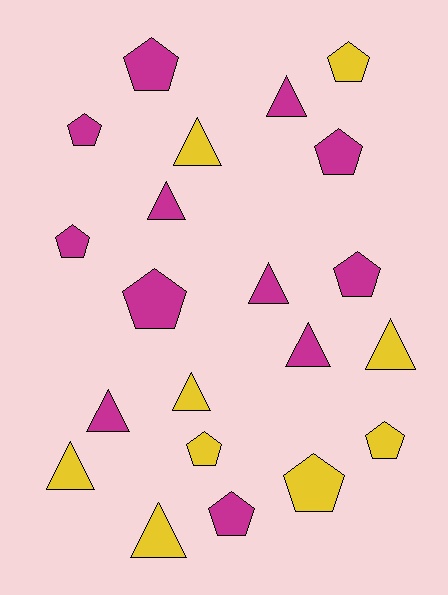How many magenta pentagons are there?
There are 7 magenta pentagons.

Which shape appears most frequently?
Pentagon, with 11 objects.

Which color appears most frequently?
Magenta, with 12 objects.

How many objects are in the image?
There are 21 objects.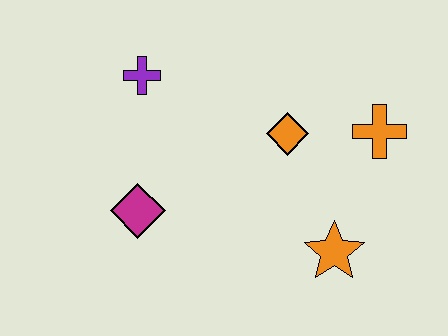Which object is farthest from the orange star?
The purple cross is farthest from the orange star.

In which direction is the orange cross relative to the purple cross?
The orange cross is to the right of the purple cross.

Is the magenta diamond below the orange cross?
Yes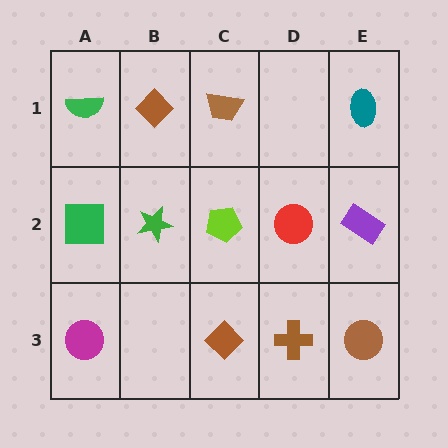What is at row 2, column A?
A green square.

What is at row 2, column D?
A red circle.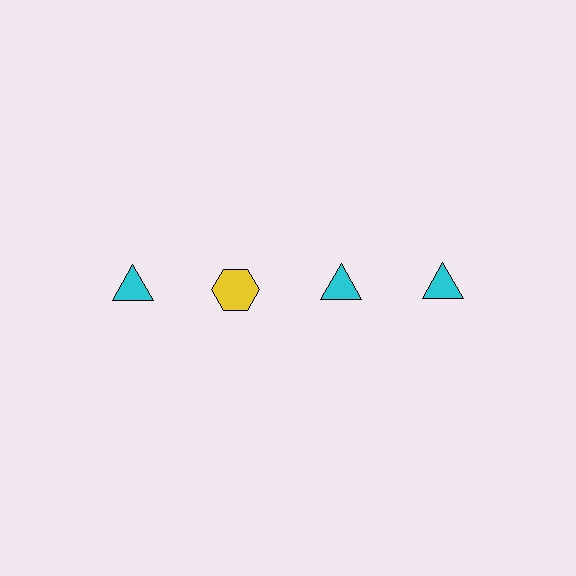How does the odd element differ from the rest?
It differs in both color (yellow instead of cyan) and shape (hexagon instead of triangle).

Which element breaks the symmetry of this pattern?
The yellow hexagon in the top row, second from left column breaks the symmetry. All other shapes are cyan triangles.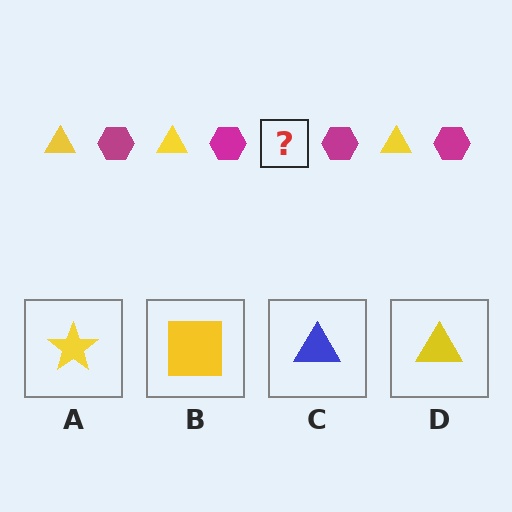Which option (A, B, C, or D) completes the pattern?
D.